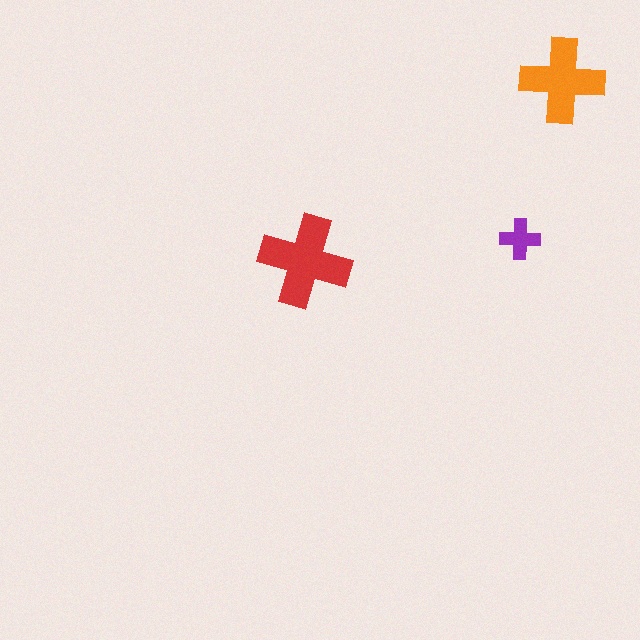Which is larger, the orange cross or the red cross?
The red one.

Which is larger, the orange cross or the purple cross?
The orange one.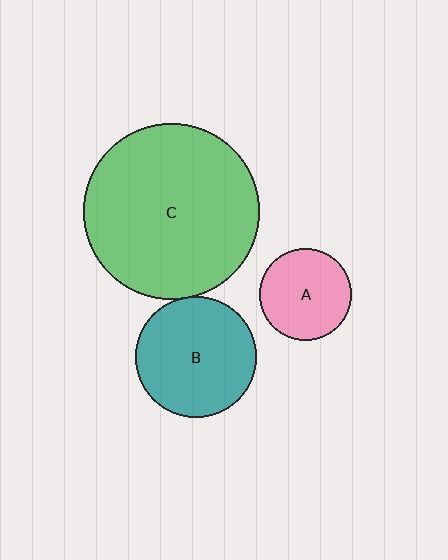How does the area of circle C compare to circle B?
Approximately 2.1 times.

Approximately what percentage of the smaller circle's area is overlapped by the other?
Approximately 5%.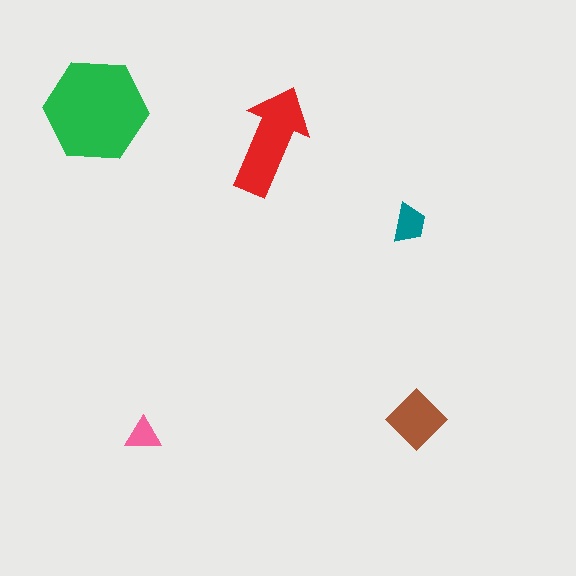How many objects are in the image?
There are 5 objects in the image.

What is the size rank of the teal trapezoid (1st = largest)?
4th.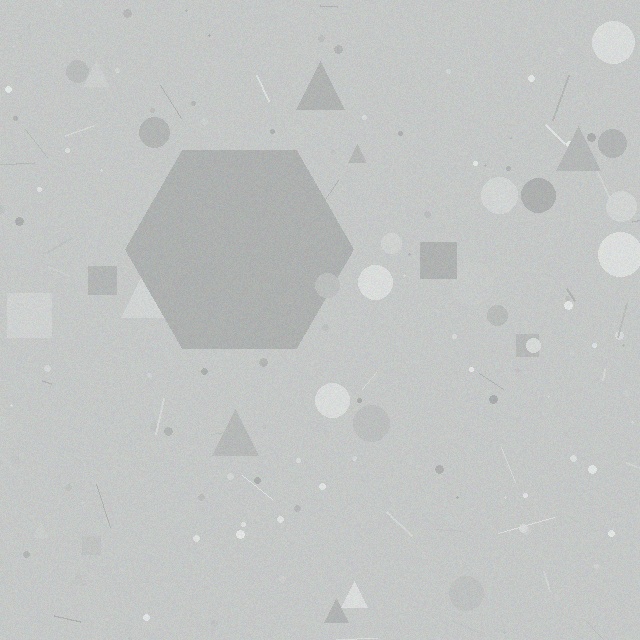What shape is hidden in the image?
A hexagon is hidden in the image.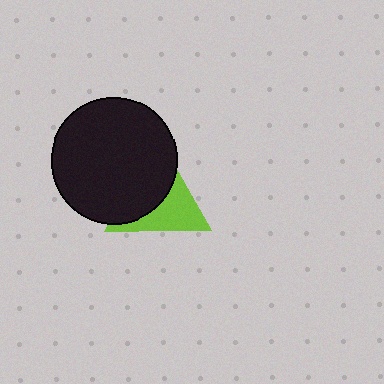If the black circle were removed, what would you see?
You would see the complete lime triangle.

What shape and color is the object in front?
The object in front is a black circle.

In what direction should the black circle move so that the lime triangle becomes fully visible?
The black circle should move toward the upper-left. That is the shortest direction to clear the overlap and leave the lime triangle fully visible.